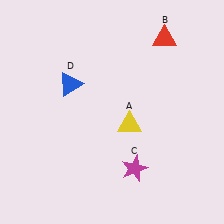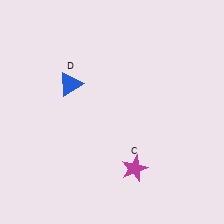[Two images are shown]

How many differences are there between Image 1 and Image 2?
There are 2 differences between the two images.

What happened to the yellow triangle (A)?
The yellow triangle (A) was removed in Image 2. It was in the bottom-right area of Image 1.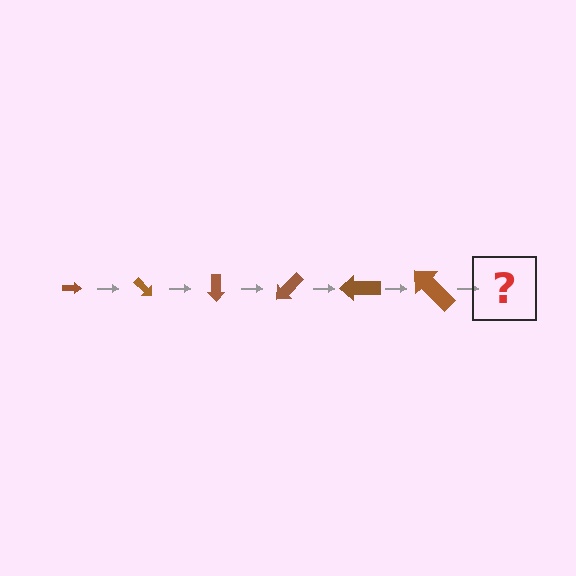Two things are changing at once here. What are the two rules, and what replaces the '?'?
The two rules are that the arrow grows larger each step and it rotates 45 degrees each step. The '?' should be an arrow, larger than the previous one and rotated 270 degrees from the start.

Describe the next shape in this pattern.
It should be an arrow, larger than the previous one and rotated 270 degrees from the start.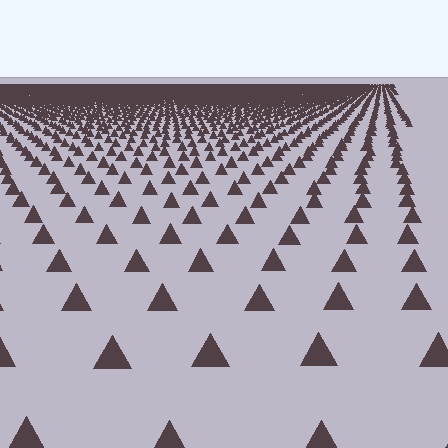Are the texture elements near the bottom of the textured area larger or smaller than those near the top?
Larger. Near the bottom, elements are closer to the viewer and appear at a bigger on-screen size.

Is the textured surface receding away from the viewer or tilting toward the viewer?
The surface is receding away from the viewer. Texture elements get smaller and denser toward the top.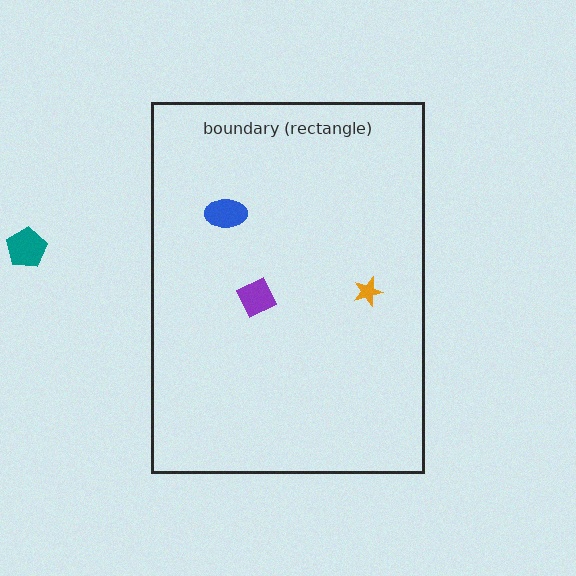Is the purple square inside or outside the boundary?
Inside.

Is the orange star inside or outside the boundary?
Inside.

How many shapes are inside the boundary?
3 inside, 1 outside.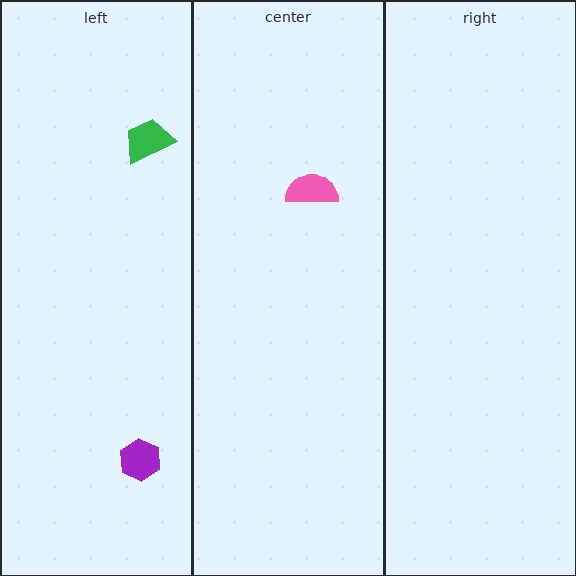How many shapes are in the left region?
2.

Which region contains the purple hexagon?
The left region.